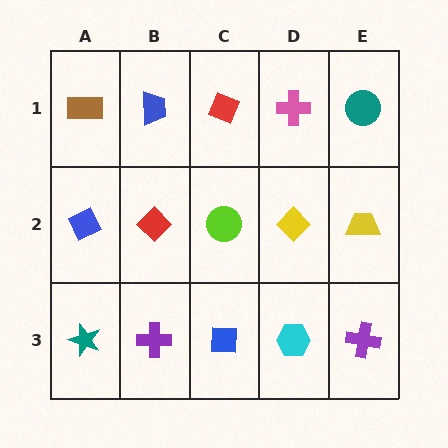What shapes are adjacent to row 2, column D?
A pink cross (row 1, column D), a cyan hexagon (row 3, column D), a lime circle (row 2, column C), a yellow trapezoid (row 2, column E).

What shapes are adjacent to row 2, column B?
A blue trapezoid (row 1, column B), a purple cross (row 3, column B), a blue diamond (row 2, column A), a lime circle (row 2, column C).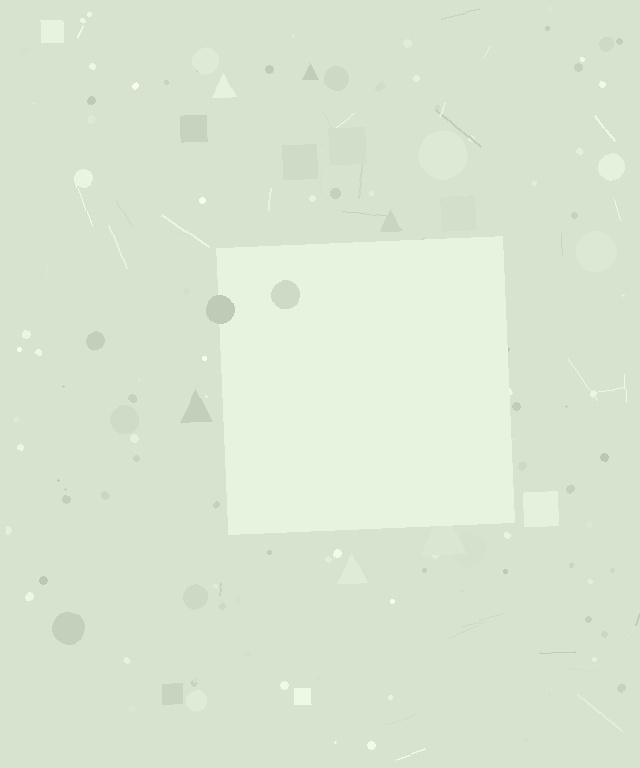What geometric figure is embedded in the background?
A square is embedded in the background.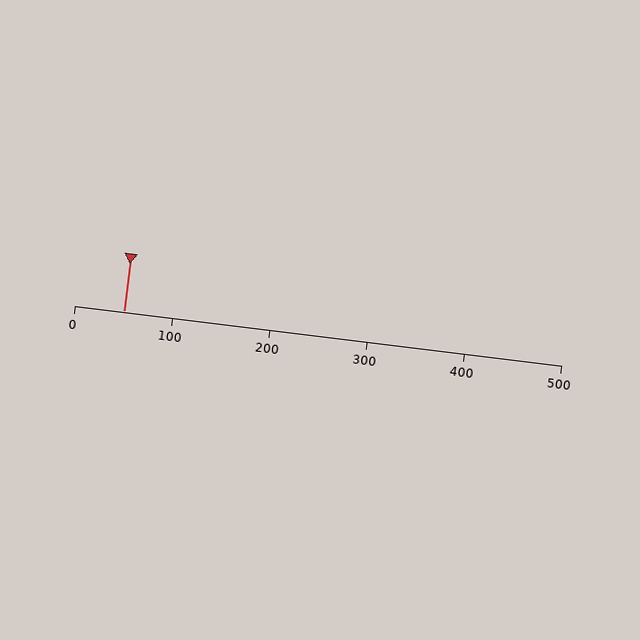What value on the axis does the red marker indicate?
The marker indicates approximately 50.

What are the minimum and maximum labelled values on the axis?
The axis runs from 0 to 500.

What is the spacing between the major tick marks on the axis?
The major ticks are spaced 100 apart.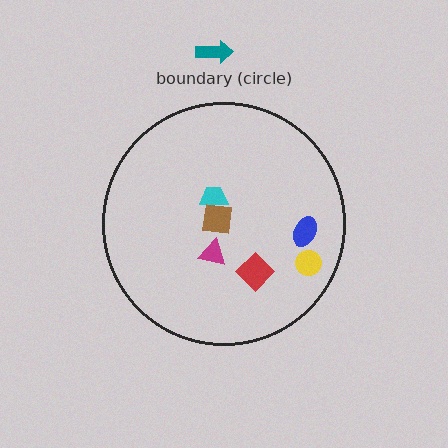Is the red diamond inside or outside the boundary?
Inside.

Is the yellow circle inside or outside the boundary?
Inside.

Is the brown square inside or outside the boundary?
Inside.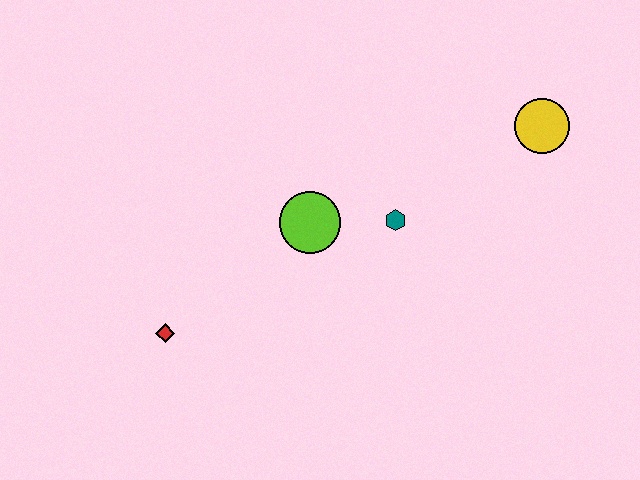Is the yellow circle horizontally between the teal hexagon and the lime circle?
No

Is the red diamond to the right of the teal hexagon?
No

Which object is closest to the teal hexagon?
The lime circle is closest to the teal hexagon.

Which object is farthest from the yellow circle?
The red diamond is farthest from the yellow circle.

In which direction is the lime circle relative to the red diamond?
The lime circle is to the right of the red diamond.